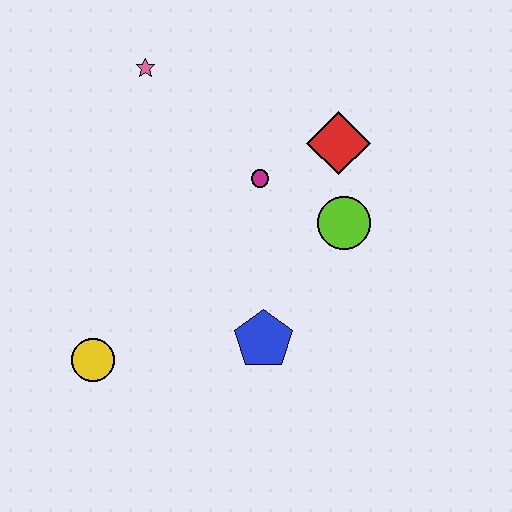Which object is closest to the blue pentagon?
The lime circle is closest to the blue pentagon.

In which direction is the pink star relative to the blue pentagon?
The pink star is above the blue pentagon.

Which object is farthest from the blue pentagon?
The pink star is farthest from the blue pentagon.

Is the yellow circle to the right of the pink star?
No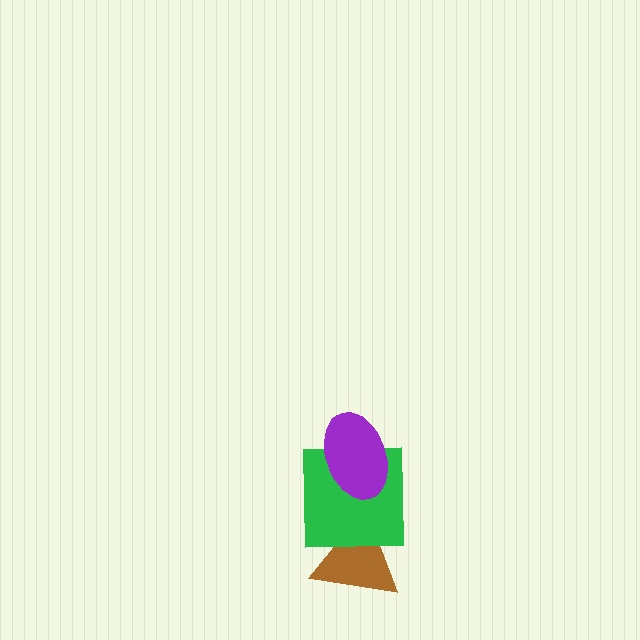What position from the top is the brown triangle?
The brown triangle is 3rd from the top.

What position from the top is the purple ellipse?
The purple ellipse is 1st from the top.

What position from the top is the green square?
The green square is 2nd from the top.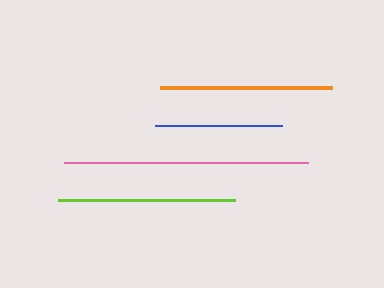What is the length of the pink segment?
The pink segment is approximately 245 pixels long.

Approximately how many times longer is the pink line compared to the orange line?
The pink line is approximately 1.4 times the length of the orange line.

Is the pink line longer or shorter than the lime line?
The pink line is longer than the lime line.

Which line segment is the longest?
The pink line is the longest at approximately 245 pixels.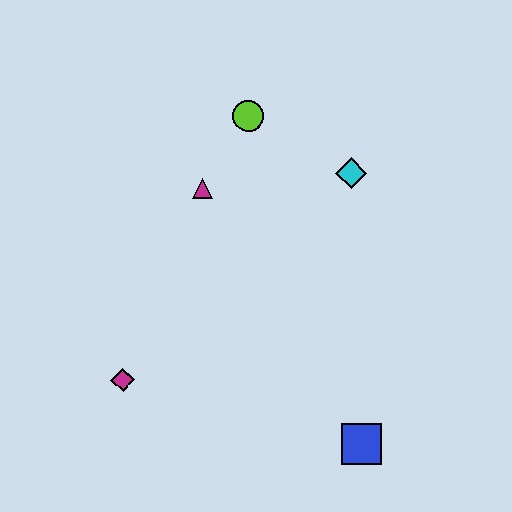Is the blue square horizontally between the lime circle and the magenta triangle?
No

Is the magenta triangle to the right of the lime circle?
No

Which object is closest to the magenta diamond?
The magenta triangle is closest to the magenta diamond.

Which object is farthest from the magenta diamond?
The cyan diamond is farthest from the magenta diamond.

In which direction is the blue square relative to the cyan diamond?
The blue square is below the cyan diamond.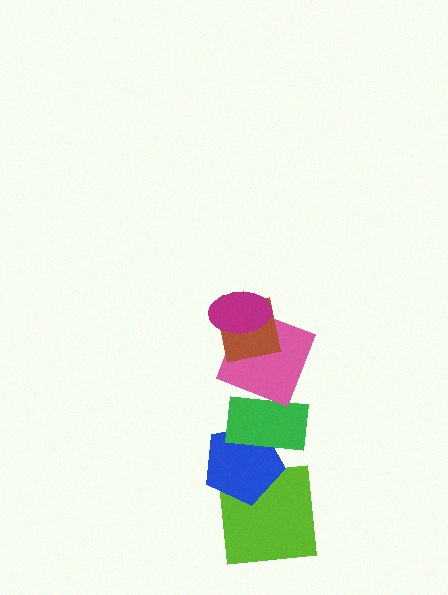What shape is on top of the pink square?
The brown square is on top of the pink square.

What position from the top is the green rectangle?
The green rectangle is 4th from the top.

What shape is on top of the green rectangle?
The pink square is on top of the green rectangle.